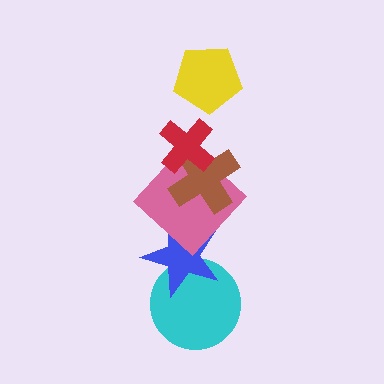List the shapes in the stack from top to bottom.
From top to bottom: the yellow pentagon, the red cross, the brown cross, the pink diamond, the blue star, the cyan circle.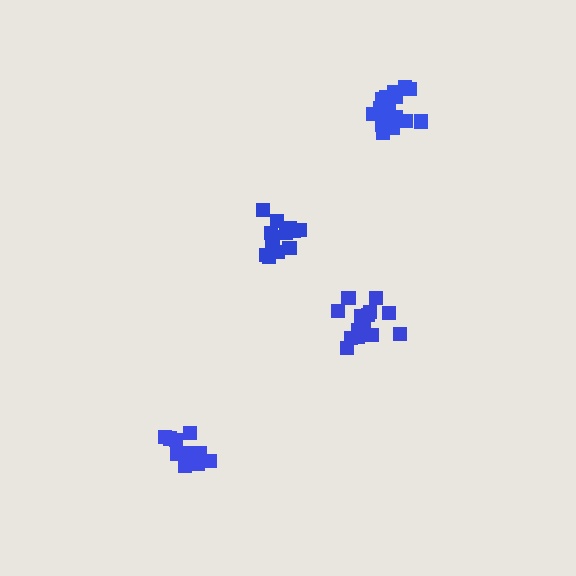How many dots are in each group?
Group 1: 18 dots, Group 2: 18 dots, Group 3: 14 dots, Group 4: 13 dots (63 total).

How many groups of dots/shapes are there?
There are 4 groups.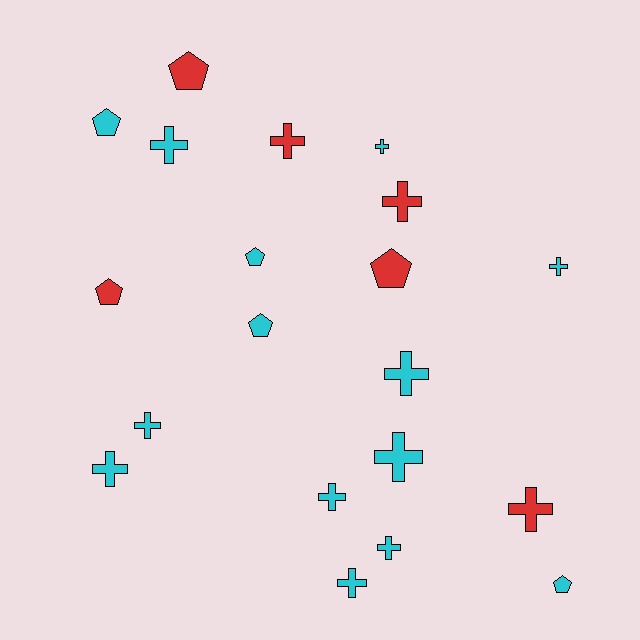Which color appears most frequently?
Cyan, with 14 objects.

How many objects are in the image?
There are 20 objects.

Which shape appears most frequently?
Cross, with 13 objects.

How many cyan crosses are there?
There are 10 cyan crosses.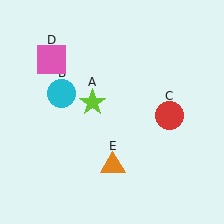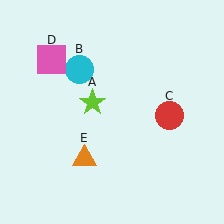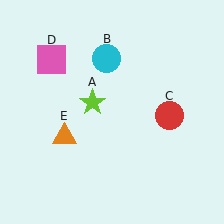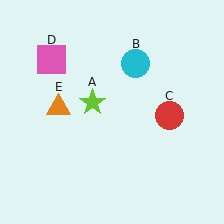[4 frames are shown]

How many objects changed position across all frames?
2 objects changed position: cyan circle (object B), orange triangle (object E).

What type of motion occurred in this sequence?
The cyan circle (object B), orange triangle (object E) rotated clockwise around the center of the scene.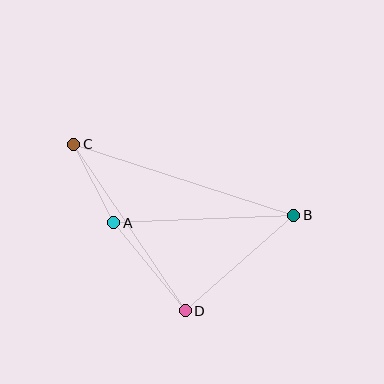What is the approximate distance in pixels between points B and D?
The distance between B and D is approximately 144 pixels.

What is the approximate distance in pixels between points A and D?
The distance between A and D is approximately 113 pixels.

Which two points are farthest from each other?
Points B and C are farthest from each other.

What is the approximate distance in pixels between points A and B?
The distance between A and B is approximately 180 pixels.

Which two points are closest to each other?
Points A and C are closest to each other.